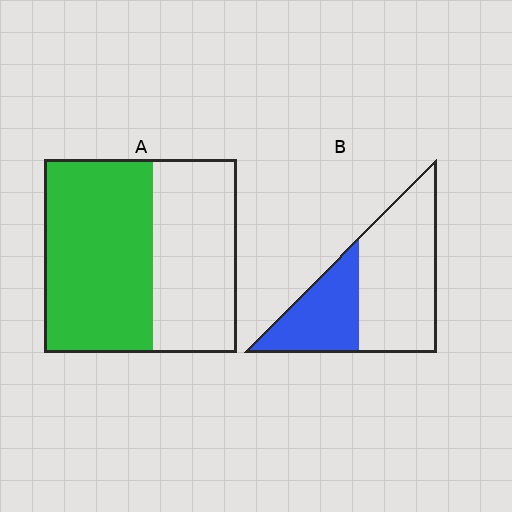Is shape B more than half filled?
No.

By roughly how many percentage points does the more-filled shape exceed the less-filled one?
By roughly 20 percentage points (A over B).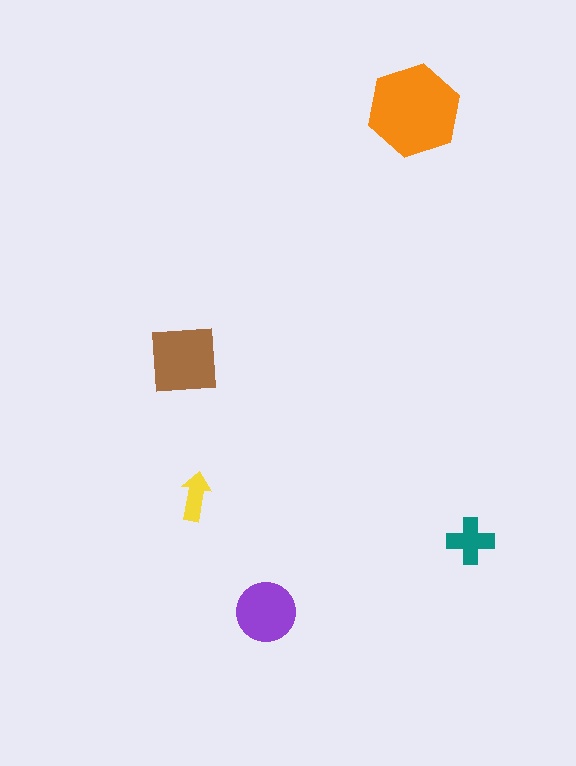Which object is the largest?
The orange hexagon.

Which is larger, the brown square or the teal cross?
The brown square.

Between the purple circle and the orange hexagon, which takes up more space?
The orange hexagon.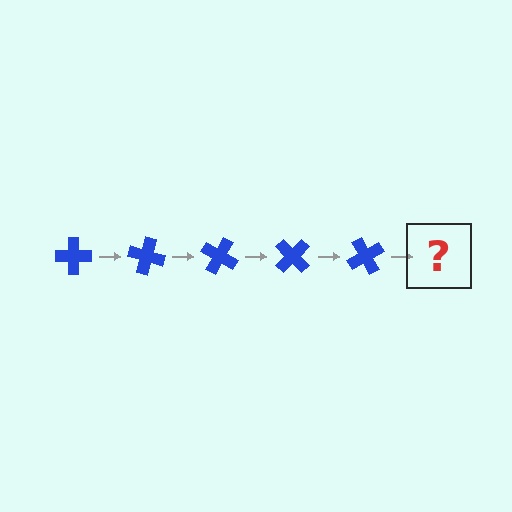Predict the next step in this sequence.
The next step is a blue cross rotated 75 degrees.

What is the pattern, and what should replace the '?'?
The pattern is that the cross rotates 15 degrees each step. The '?' should be a blue cross rotated 75 degrees.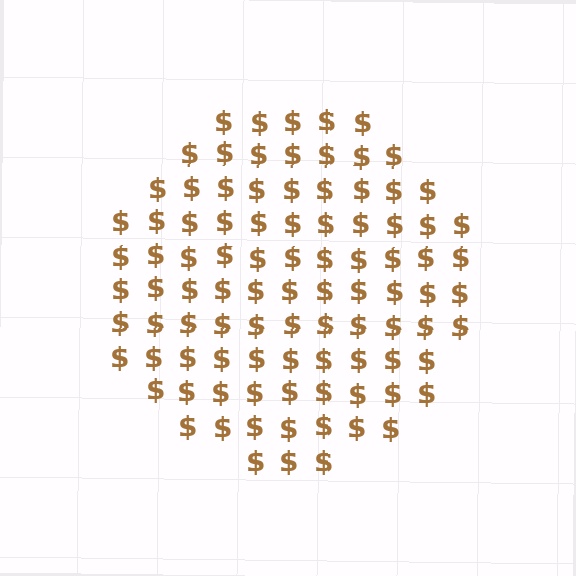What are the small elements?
The small elements are dollar signs.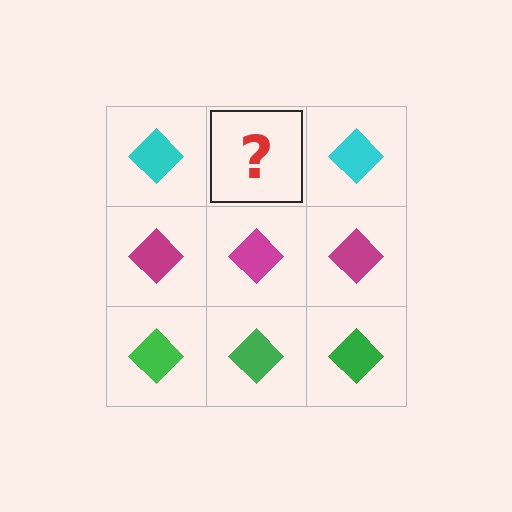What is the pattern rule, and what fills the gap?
The rule is that each row has a consistent color. The gap should be filled with a cyan diamond.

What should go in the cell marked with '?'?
The missing cell should contain a cyan diamond.